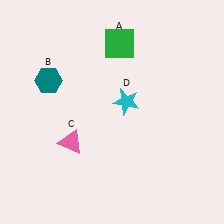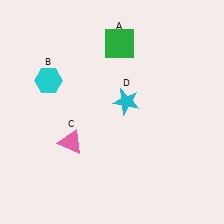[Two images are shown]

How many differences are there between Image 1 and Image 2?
There is 1 difference between the two images.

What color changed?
The hexagon (B) changed from teal in Image 1 to cyan in Image 2.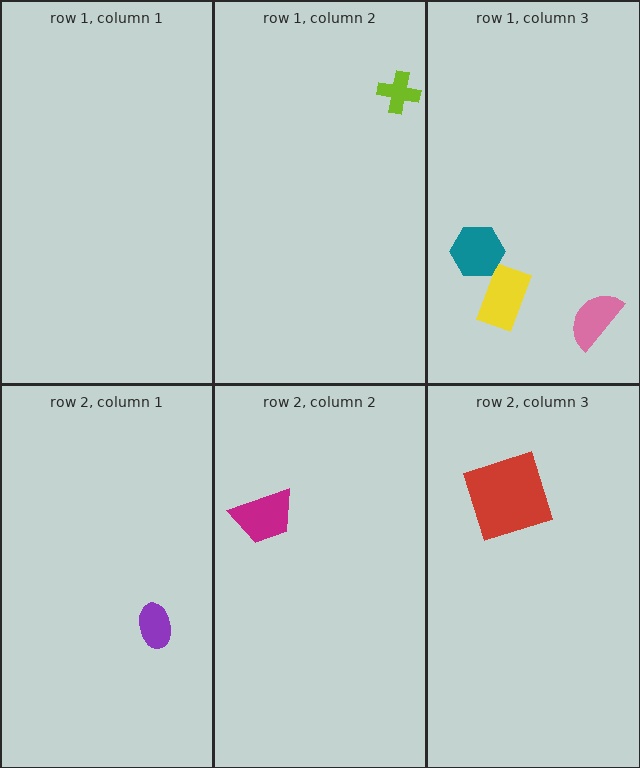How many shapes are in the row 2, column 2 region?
1.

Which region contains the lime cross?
The row 1, column 2 region.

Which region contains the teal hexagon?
The row 1, column 3 region.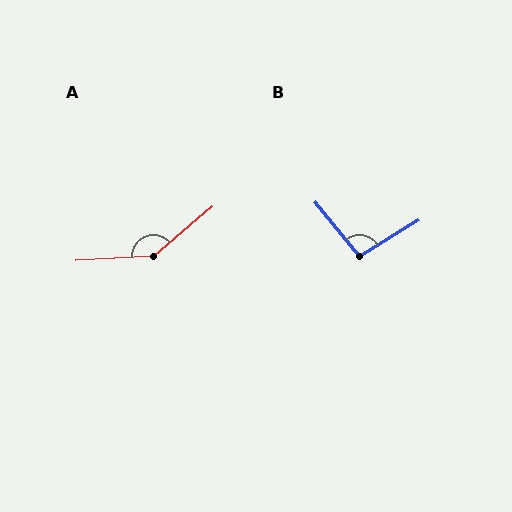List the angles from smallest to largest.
B (98°), A (143°).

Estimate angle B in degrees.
Approximately 98 degrees.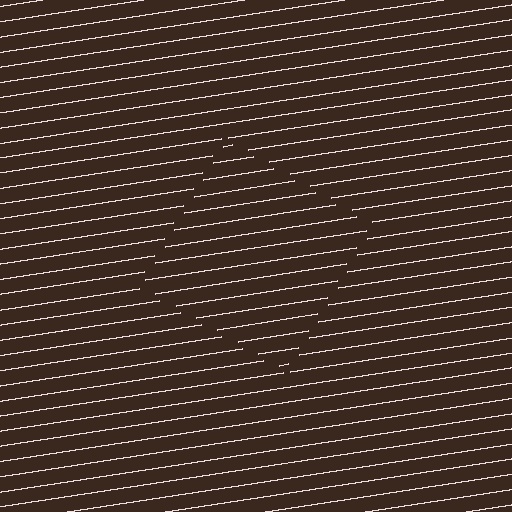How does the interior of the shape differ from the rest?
The interior of the shape contains the same grating, shifted by half a period — the contour is defined by the phase discontinuity where line-ends from the inner and outer gratings abut.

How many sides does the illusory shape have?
4 sides — the line-ends trace a square.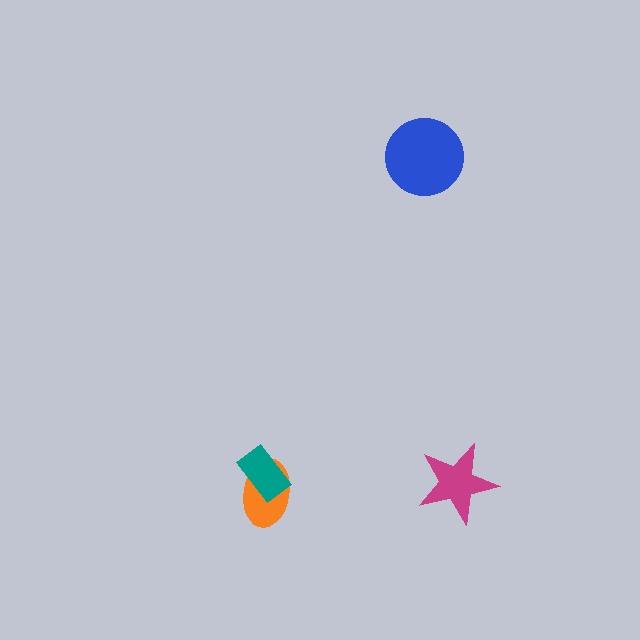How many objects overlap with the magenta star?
0 objects overlap with the magenta star.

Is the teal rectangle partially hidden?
No, no other shape covers it.